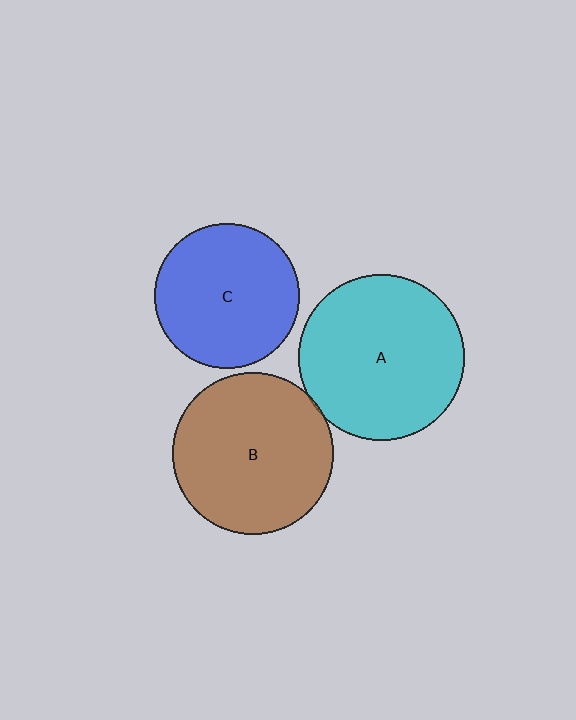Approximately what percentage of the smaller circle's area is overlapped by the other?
Approximately 5%.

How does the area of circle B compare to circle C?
Approximately 1.2 times.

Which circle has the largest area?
Circle A (cyan).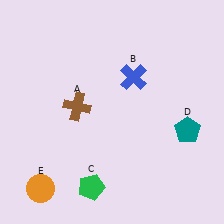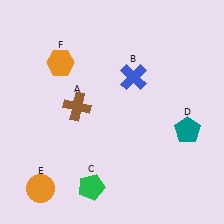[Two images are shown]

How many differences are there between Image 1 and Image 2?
There is 1 difference between the two images.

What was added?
An orange hexagon (F) was added in Image 2.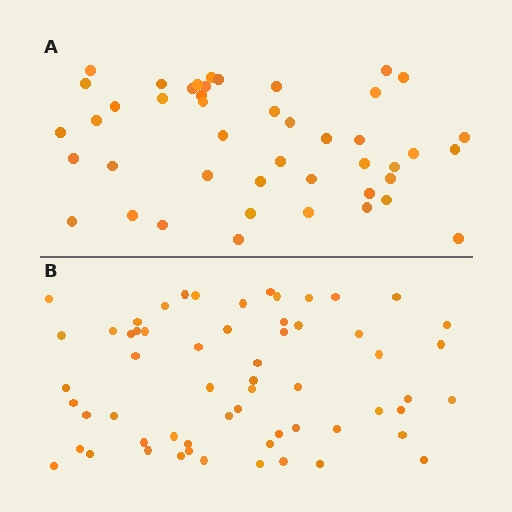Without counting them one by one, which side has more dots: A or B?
Region B (the bottom region) has more dots.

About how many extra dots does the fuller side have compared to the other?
Region B has approximately 15 more dots than region A.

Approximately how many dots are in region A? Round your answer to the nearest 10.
About 40 dots. (The exact count is 45, which rounds to 40.)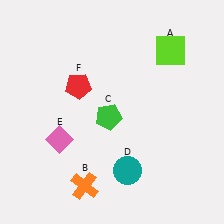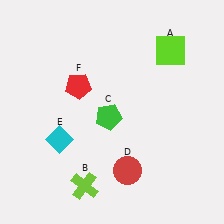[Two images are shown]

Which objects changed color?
B changed from orange to lime. D changed from teal to red. E changed from pink to cyan.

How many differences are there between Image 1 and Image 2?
There are 3 differences between the two images.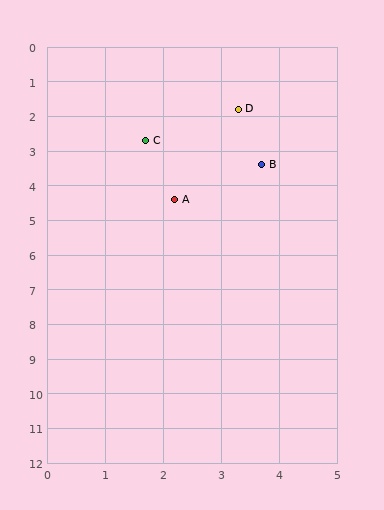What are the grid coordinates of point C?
Point C is at approximately (1.7, 2.7).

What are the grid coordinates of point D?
Point D is at approximately (3.3, 1.8).